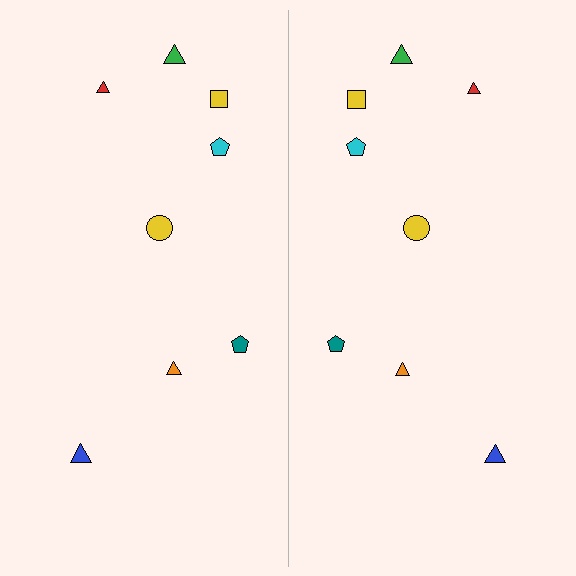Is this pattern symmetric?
Yes, this pattern has bilateral (reflection) symmetry.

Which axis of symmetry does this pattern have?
The pattern has a vertical axis of symmetry running through the center of the image.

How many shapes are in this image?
There are 16 shapes in this image.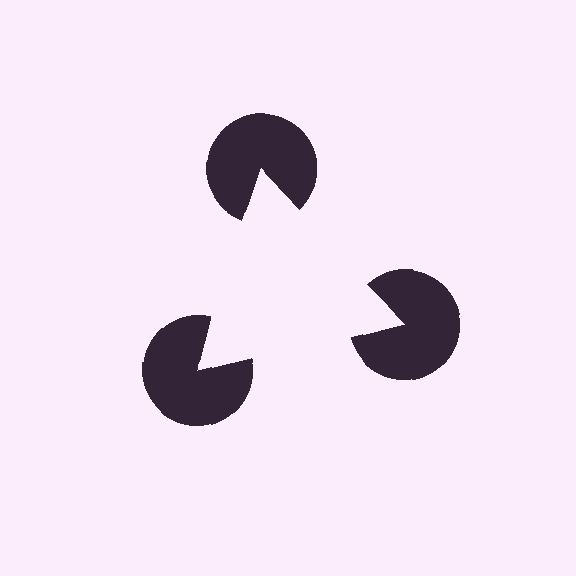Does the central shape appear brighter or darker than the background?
It typically appears slightly brighter than the background, even though no actual brightness change is drawn.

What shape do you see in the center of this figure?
An illusory triangle — its edges are inferred from the aligned wedge cuts in the pac-man discs, not physically drawn.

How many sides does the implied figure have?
3 sides.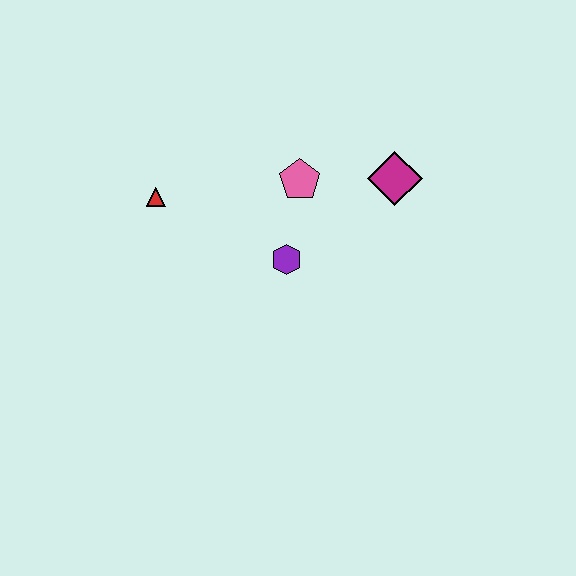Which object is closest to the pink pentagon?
The purple hexagon is closest to the pink pentagon.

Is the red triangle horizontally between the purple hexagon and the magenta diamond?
No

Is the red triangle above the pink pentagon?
No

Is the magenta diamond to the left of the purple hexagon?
No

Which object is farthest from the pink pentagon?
The red triangle is farthest from the pink pentagon.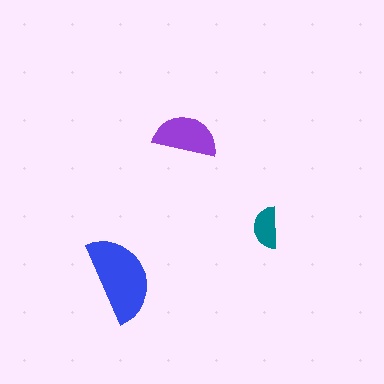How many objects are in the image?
There are 3 objects in the image.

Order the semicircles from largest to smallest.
the blue one, the purple one, the teal one.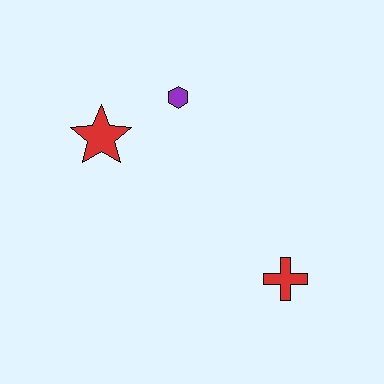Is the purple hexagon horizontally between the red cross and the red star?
Yes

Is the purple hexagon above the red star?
Yes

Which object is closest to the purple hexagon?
The red star is closest to the purple hexagon.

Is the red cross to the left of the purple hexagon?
No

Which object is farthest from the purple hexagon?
The red cross is farthest from the purple hexagon.